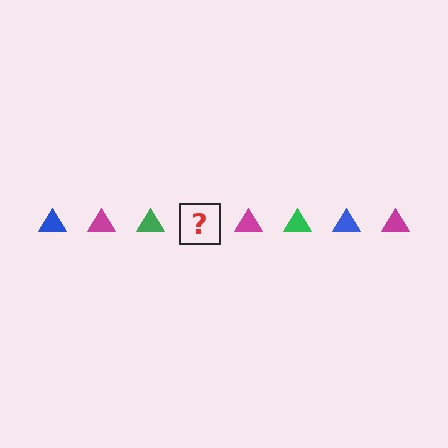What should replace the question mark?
The question mark should be replaced with a blue triangle.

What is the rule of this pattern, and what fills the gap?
The rule is that the pattern cycles through blue, magenta, green triangles. The gap should be filled with a blue triangle.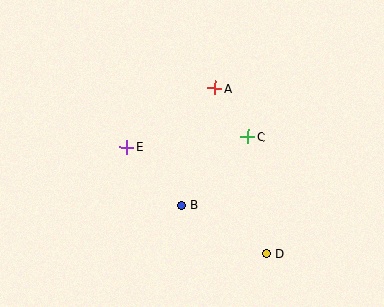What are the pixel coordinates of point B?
Point B is at (181, 205).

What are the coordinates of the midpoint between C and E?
The midpoint between C and E is at (187, 142).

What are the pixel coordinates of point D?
Point D is at (266, 254).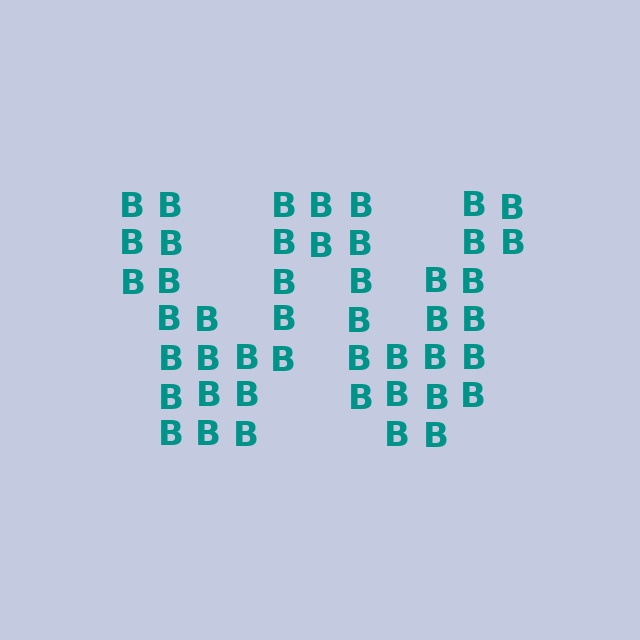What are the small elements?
The small elements are letter B's.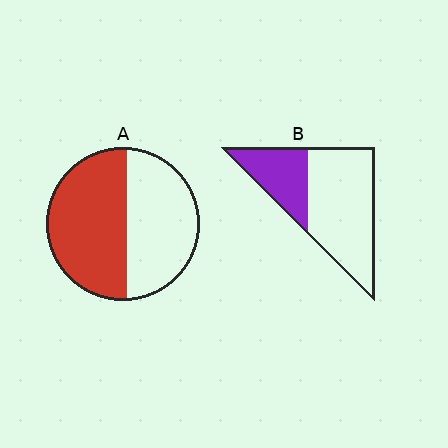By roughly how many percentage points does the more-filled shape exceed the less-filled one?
By roughly 20 percentage points (A over B).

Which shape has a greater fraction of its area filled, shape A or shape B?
Shape A.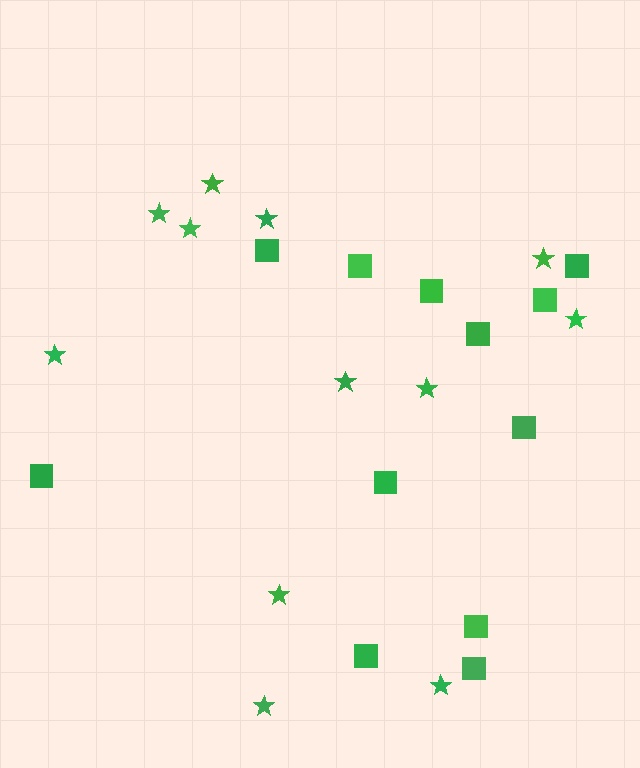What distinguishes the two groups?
There are 2 groups: one group of squares (12) and one group of stars (12).